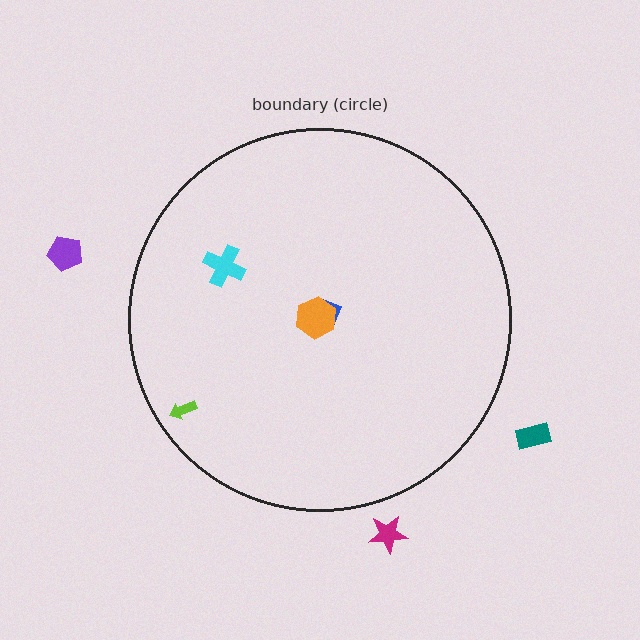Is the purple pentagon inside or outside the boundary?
Outside.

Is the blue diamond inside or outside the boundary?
Inside.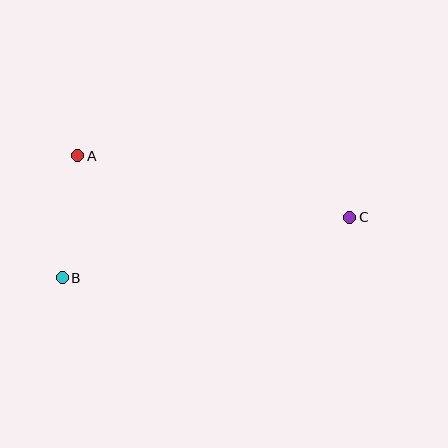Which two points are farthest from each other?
Points B and C are farthest from each other.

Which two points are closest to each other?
Points A and B are closest to each other.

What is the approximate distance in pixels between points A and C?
The distance between A and C is approximately 279 pixels.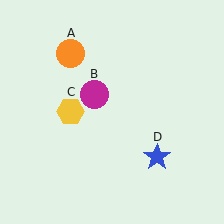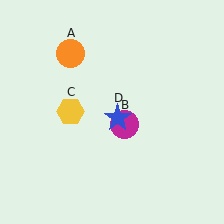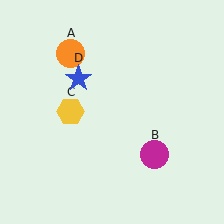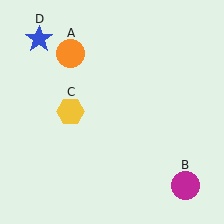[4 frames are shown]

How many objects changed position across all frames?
2 objects changed position: magenta circle (object B), blue star (object D).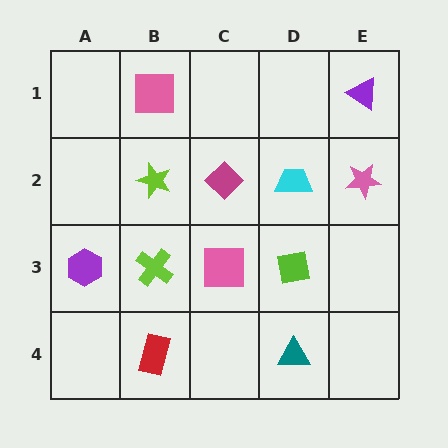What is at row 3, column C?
A pink square.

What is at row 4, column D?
A teal triangle.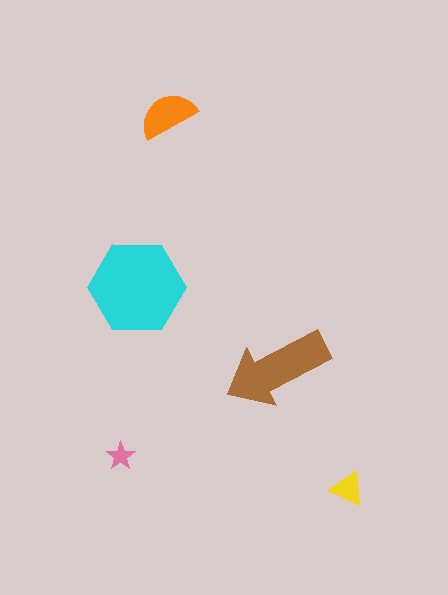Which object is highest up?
The orange semicircle is topmost.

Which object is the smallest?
The pink star.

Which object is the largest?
The cyan hexagon.